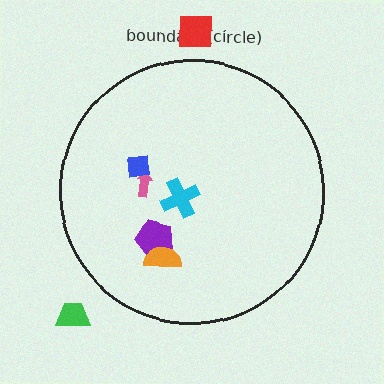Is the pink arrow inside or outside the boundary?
Inside.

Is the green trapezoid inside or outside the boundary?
Outside.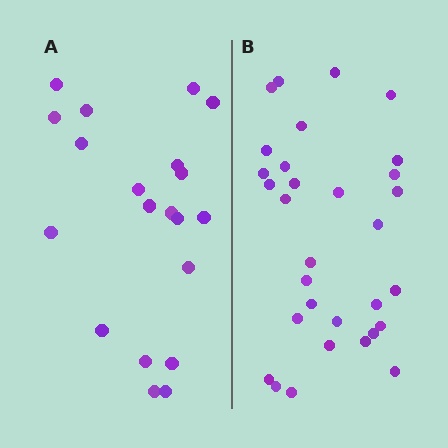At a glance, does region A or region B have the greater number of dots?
Region B (the right region) has more dots.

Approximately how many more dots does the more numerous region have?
Region B has roughly 12 or so more dots than region A.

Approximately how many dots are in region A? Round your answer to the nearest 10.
About 20 dots.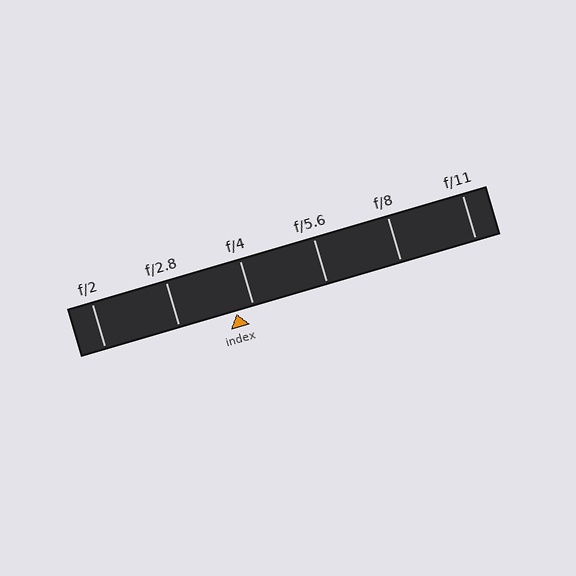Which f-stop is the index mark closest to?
The index mark is closest to f/4.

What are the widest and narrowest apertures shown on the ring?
The widest aperture shown is f/2 and the narrowest is f/11.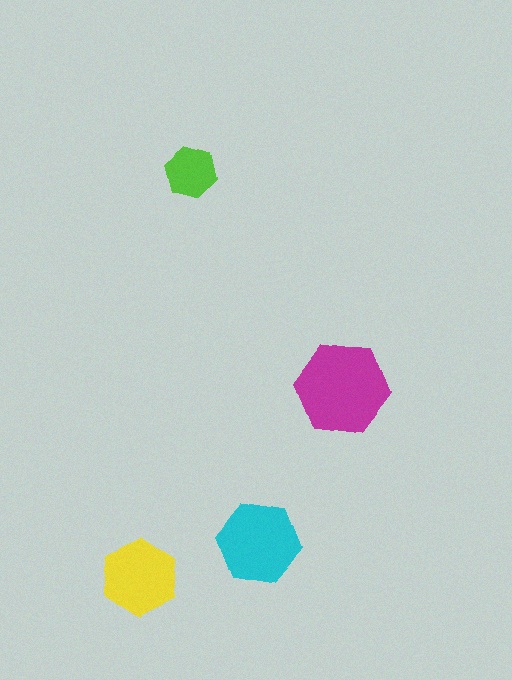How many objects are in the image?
There are 4 objects in the image.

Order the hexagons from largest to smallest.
the magenta one, the cyan one, the yellow one, the lime one.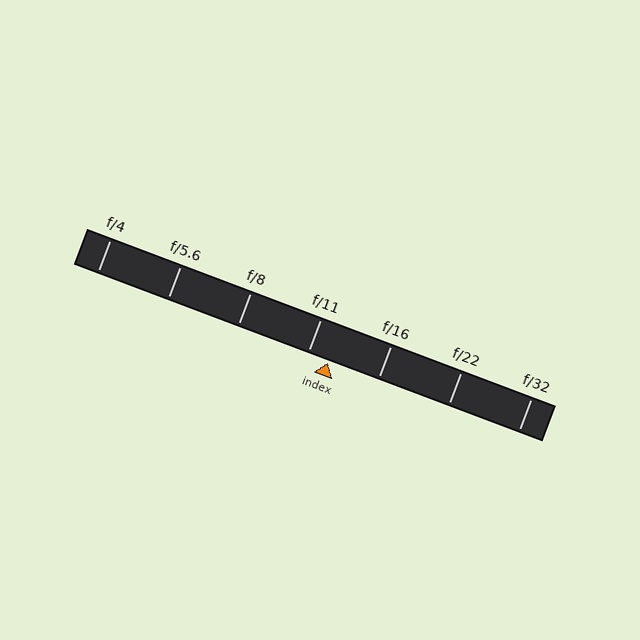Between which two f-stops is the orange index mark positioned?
The index mark is between f/11 and f/16.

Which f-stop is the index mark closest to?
The index mark is closest to f/11.